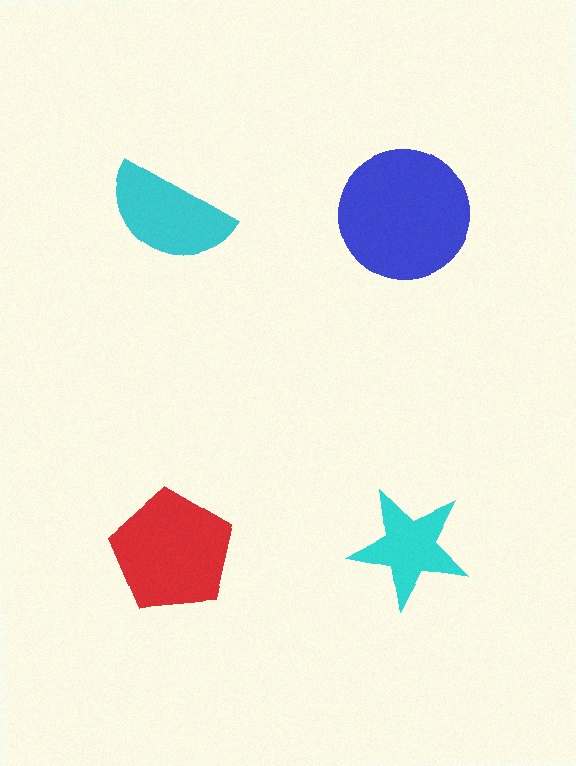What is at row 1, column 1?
A cyan semicircle.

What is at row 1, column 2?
A blue circle.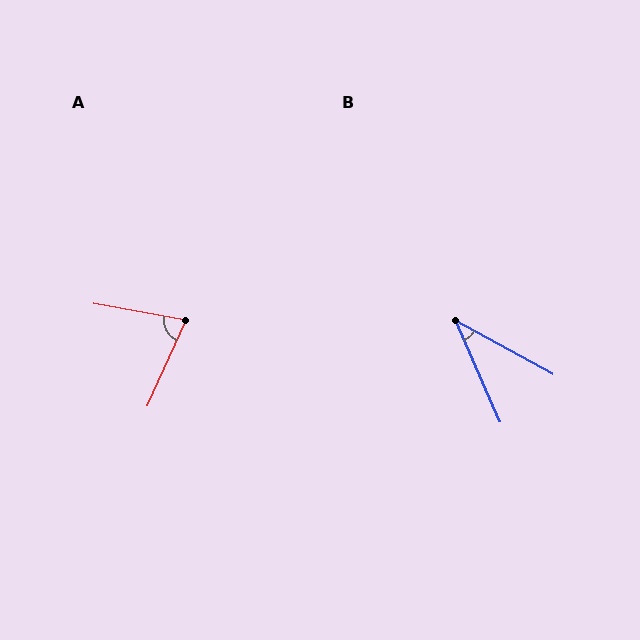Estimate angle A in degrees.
Approximately 76 degrees.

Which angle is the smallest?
B, at approximately 38 degrees.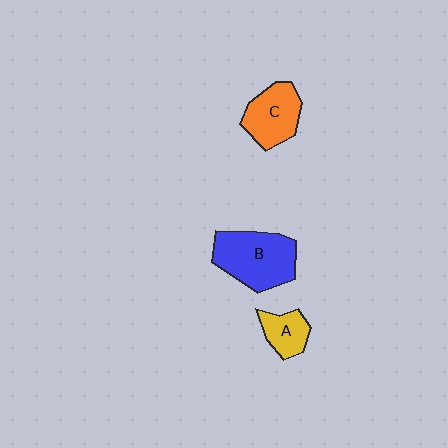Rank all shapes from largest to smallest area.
From largest to smallest: B (blue), C (orange), A (yellow).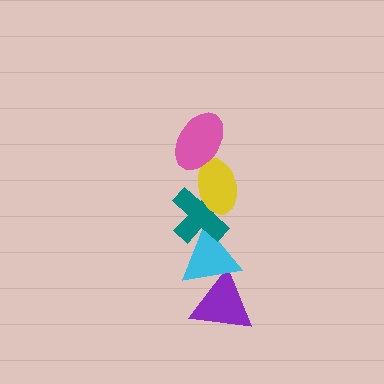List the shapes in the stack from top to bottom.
From top to bottom: the pink ellipse, the yellow ellipse, the teal cross, the cyan triangle, the purple triangle.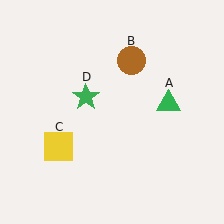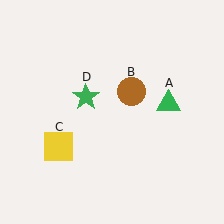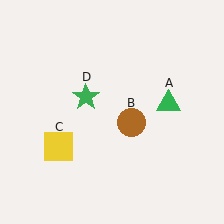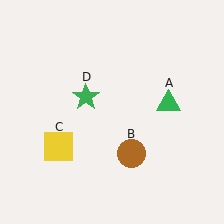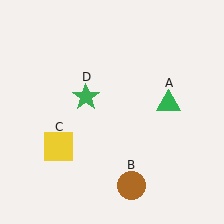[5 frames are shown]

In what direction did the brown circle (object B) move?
The brown circle (object B) moved down.